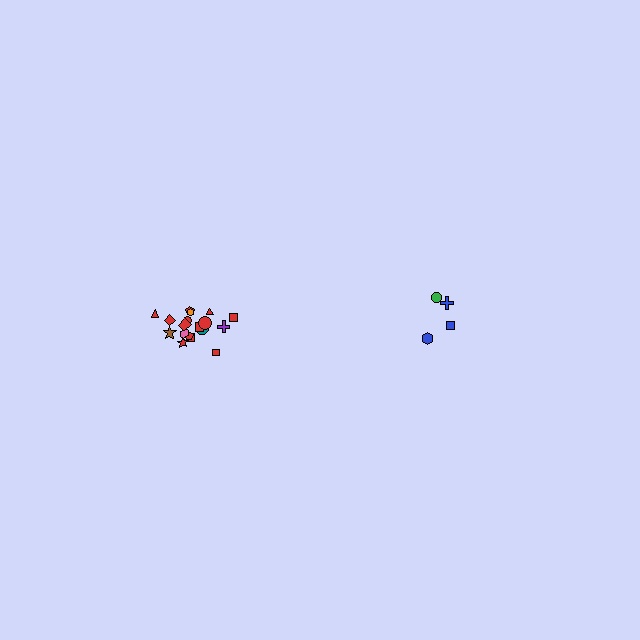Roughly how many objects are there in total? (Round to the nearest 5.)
Roughly 20 objects in total.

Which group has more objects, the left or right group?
The left group.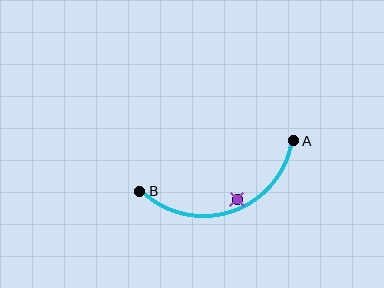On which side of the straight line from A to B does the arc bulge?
The arc bulges below the straight line connecting A and B.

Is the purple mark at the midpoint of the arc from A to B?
No — the purple mark does not lie on the arc at all. It sits slightly inside the curve.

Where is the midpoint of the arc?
The arc midpoint is the point on the curve farthest from the straight line joining A and B. It sits below that line.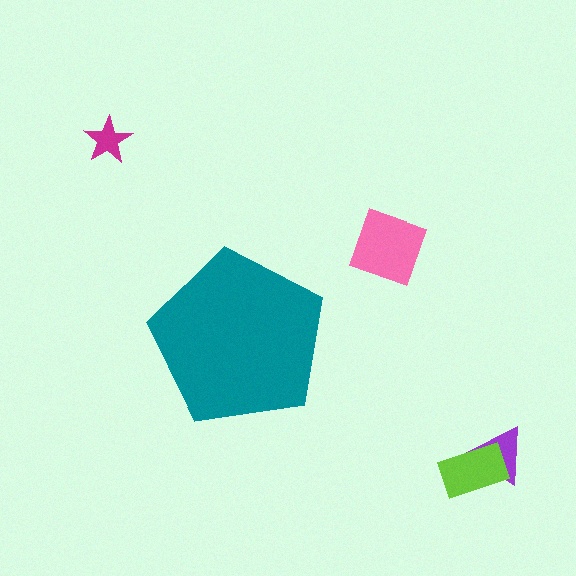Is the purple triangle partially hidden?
No, the purple triangle is fully visible.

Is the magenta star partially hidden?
No, the magenta star is fully visible.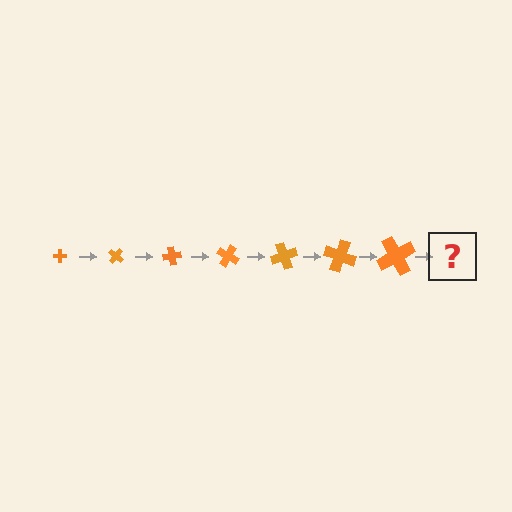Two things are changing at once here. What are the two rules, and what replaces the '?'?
The two rules are that the cross grows larger each step and it rotates 40 degrees each step. The '?' should be a cross, larger than the previous one and rotated 280 degrees from the start.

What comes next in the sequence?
The next element should be a cross, larger than the previous one and rotated 280 degrees from the start.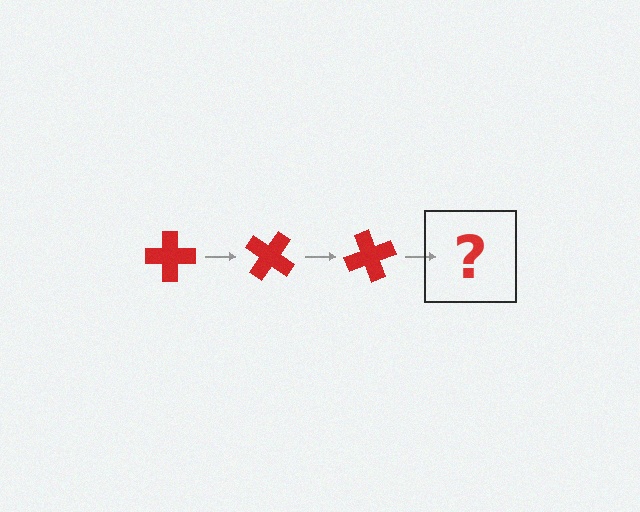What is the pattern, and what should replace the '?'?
The pattern is that the cross rotates 35 degrees each step. The '?' should be a red cross rotated 105 degrees.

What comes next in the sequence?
The next element should be a red cross rotated 105 degrees.